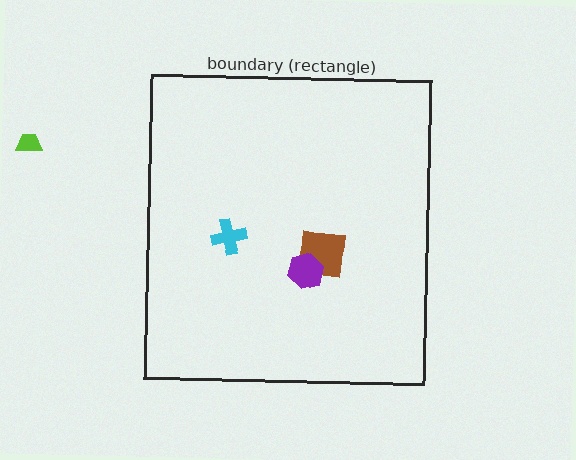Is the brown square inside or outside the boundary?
Inside.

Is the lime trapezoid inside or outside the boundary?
Outside.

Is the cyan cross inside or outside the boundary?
Inside.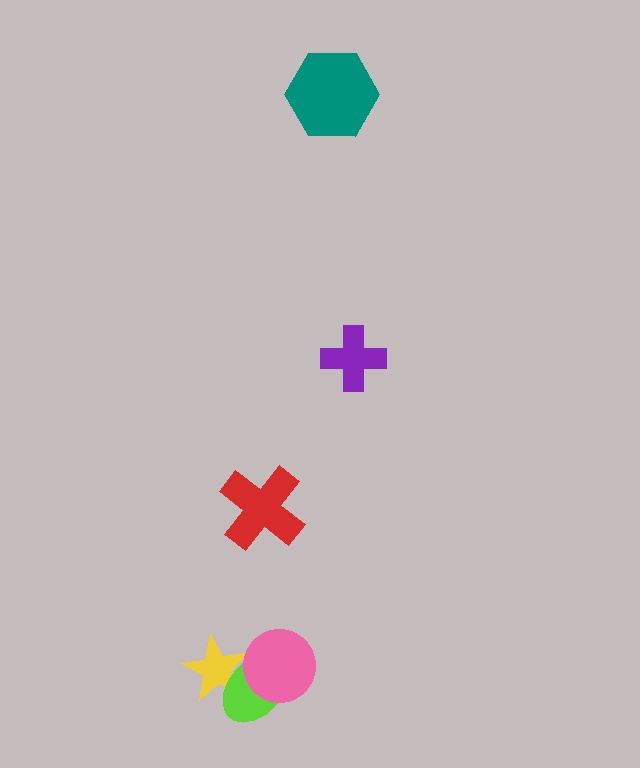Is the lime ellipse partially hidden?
Yes, it is partially covered by another shape.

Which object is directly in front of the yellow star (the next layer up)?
The lime ellipse is directly in front of the yellow star.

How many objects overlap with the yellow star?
2 objects overlap with the yellow star.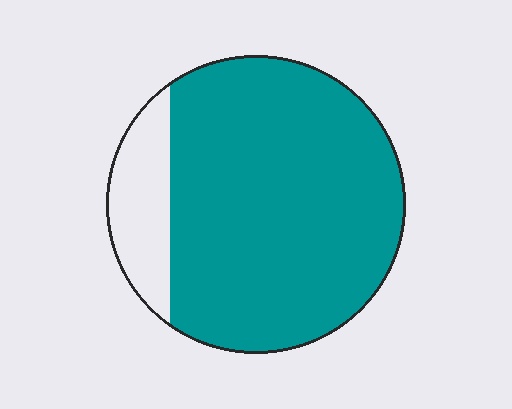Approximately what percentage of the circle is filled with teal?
Approximately 85%.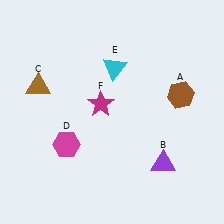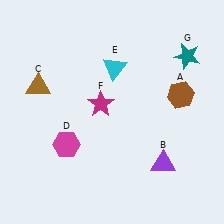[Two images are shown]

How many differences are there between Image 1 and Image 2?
There is 1 difference between the two images.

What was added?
A teal star (G) was added in Image 2.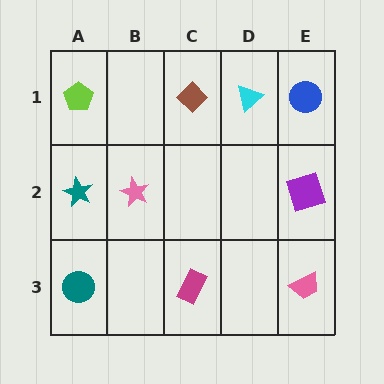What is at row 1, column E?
A blue circle.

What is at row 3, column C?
A magenta rectangle.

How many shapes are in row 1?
4 shapes.